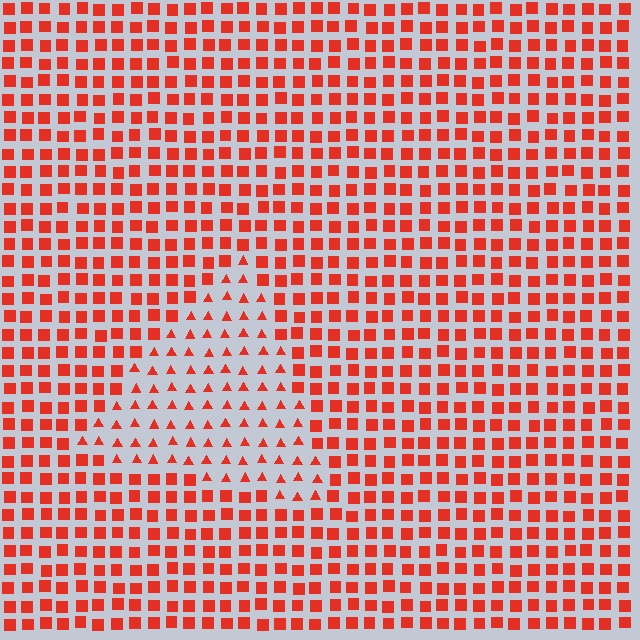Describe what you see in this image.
The image is filled with small red elements arranged in a uniform grid. A triangle-shaped region contains triangles, while the surrounding area contains squares. The boundary is defined purely by the change in element shape.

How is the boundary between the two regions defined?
The boundary is defined by a change in element shape: triangles inside vs. squares outside. All elements share the same color and spacing.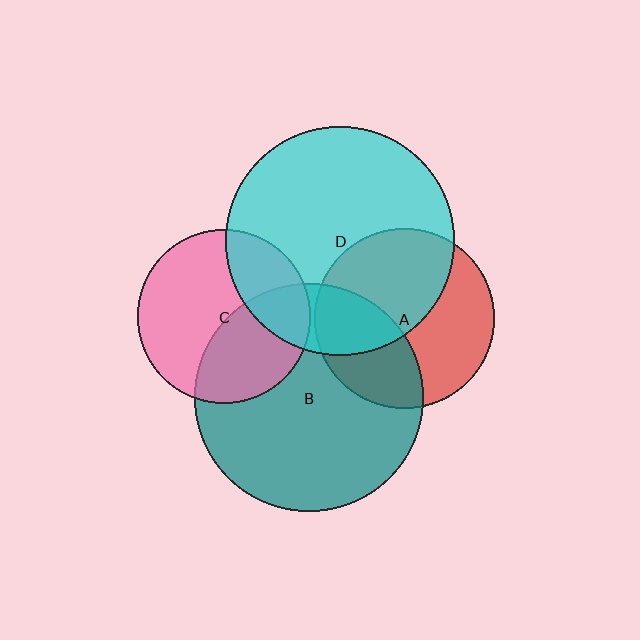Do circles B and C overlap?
Yes.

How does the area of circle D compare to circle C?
Approximately 1.8 times.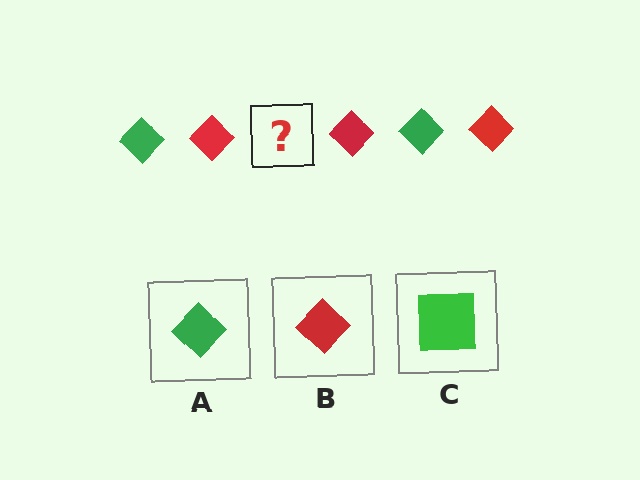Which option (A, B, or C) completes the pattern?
A.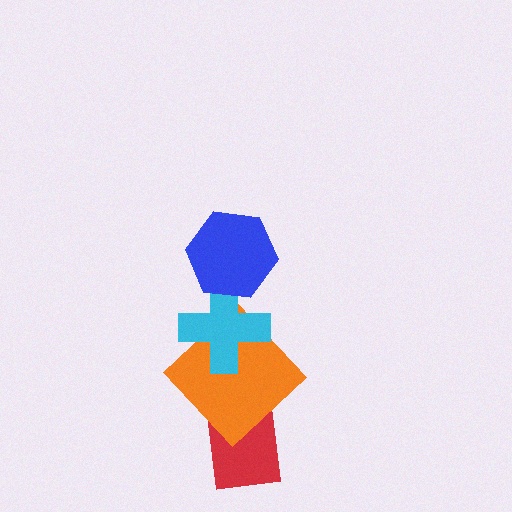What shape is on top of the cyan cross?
The blue hexagon is on top of the cyan cross.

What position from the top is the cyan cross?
The cyan cross is 2nd from the top.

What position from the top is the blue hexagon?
The blue hexagon is 1st from the top.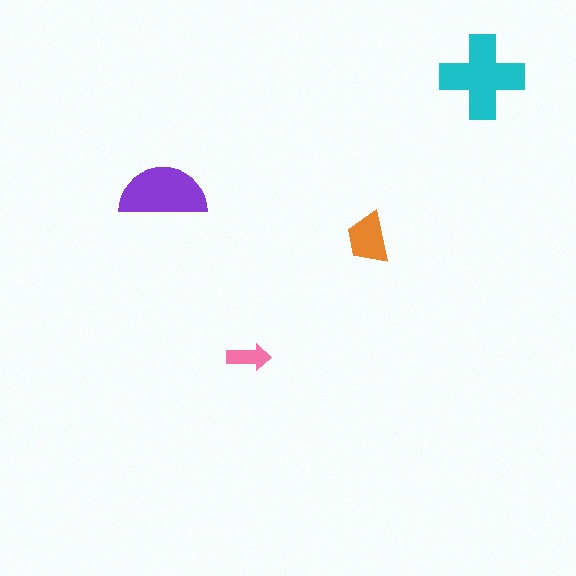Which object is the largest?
The cyan cross.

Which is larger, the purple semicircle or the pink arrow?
The purple semicircle.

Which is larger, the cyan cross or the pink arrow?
The cyan cross.